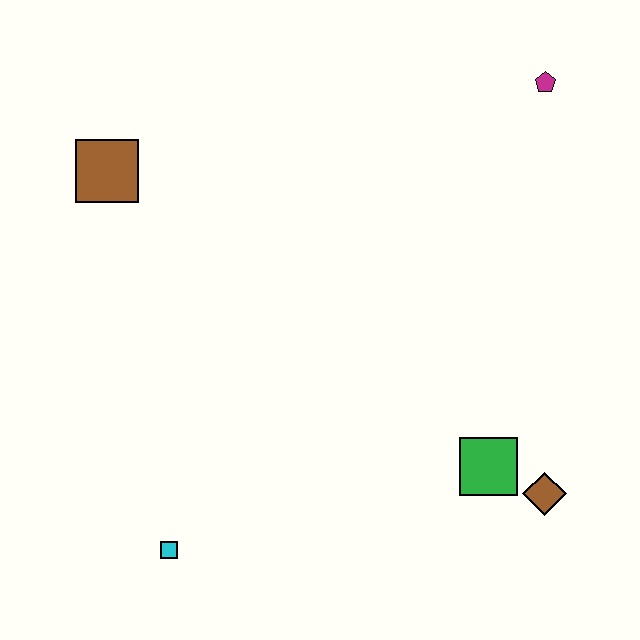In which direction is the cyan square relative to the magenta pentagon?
The cyan square is below the magenta pentagon.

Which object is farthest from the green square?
The brown square is farthest from the green square.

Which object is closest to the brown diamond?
The green square is closest to the brown diamond.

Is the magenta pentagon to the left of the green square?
No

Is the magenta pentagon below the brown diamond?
No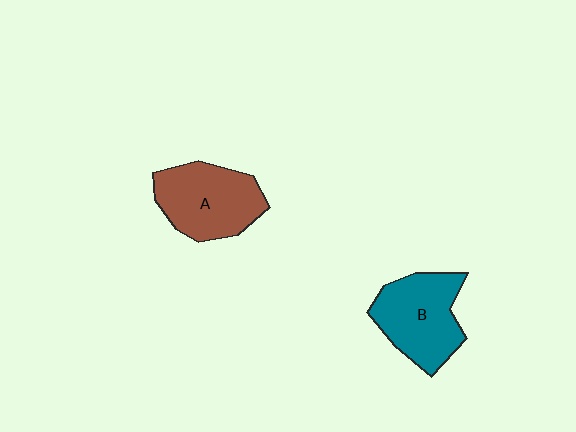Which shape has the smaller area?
Shape B (teal).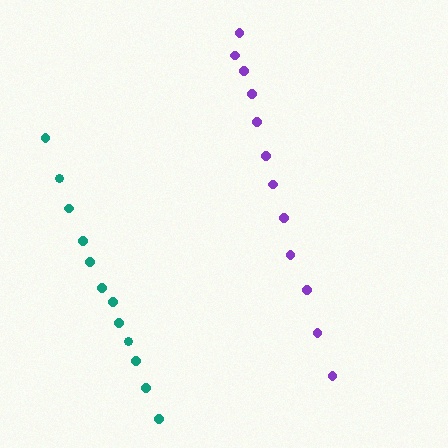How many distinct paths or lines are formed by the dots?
There are 2 distinct paths.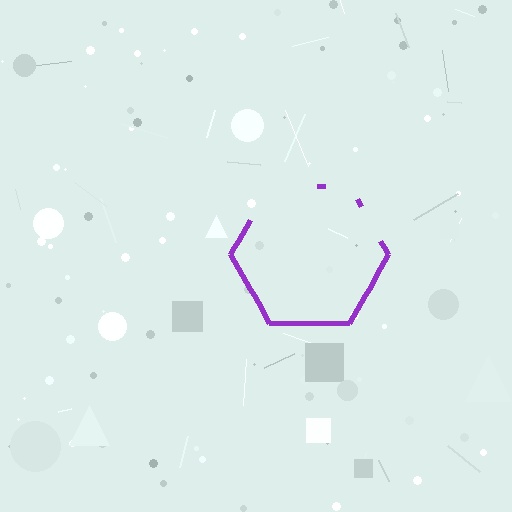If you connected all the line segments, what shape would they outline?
They would outline a hexagon.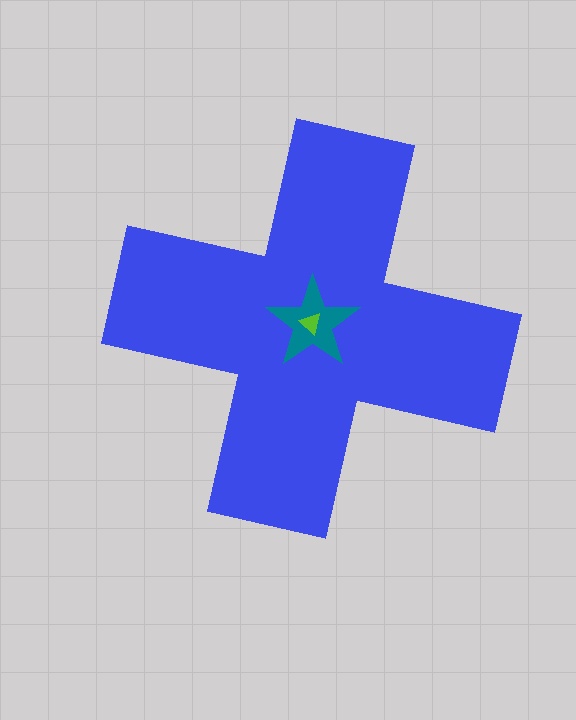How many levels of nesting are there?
3.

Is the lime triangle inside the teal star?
Yes.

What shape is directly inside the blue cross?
The teal star.